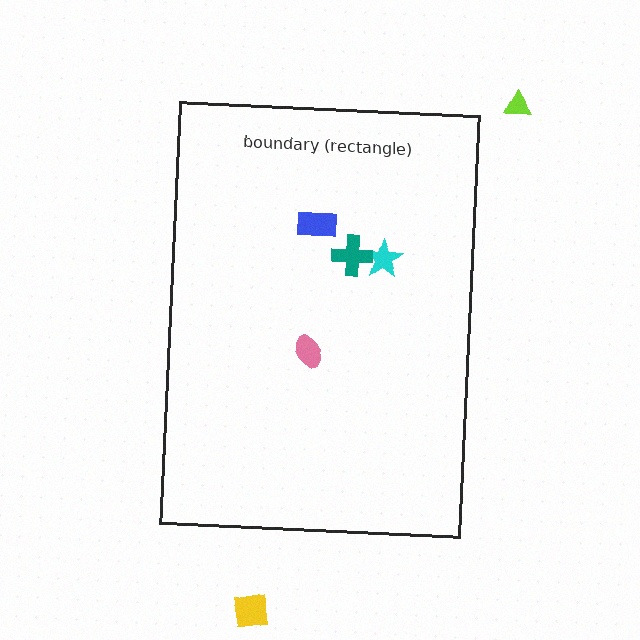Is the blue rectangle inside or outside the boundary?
Inside.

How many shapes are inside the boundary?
4 inside, 2 outside.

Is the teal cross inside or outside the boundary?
Inside.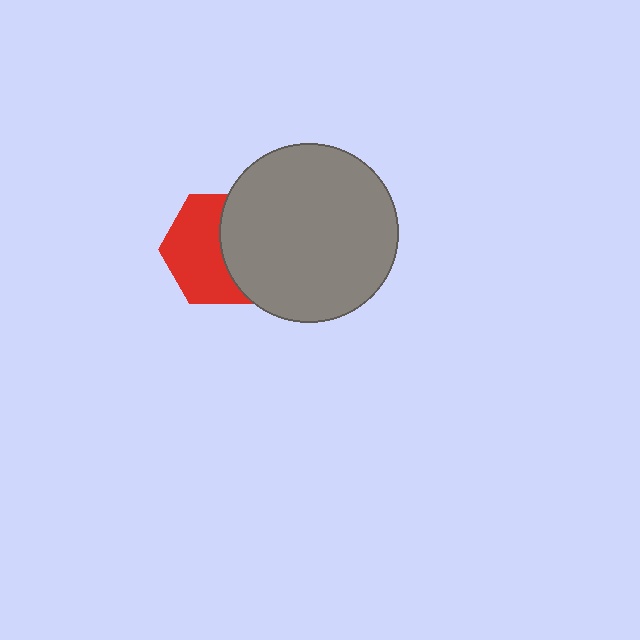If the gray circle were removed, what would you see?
You would see the complete red hexagon.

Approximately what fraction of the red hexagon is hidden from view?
Roughly 44% of the red hexagon is hidden behind the gray circle.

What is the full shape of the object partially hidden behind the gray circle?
The partially hidden object is a red hexagon.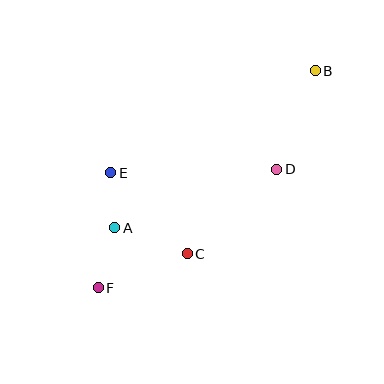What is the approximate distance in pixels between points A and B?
The distance between A and B is approximately 255 pixels.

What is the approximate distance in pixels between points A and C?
The distance between A and C is approximately 77 pixels.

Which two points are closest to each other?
Points A and E are closest to each other.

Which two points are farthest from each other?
Points B and F are farthest from each other.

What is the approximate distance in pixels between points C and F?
The distance between C and F is approximately 95 pixels.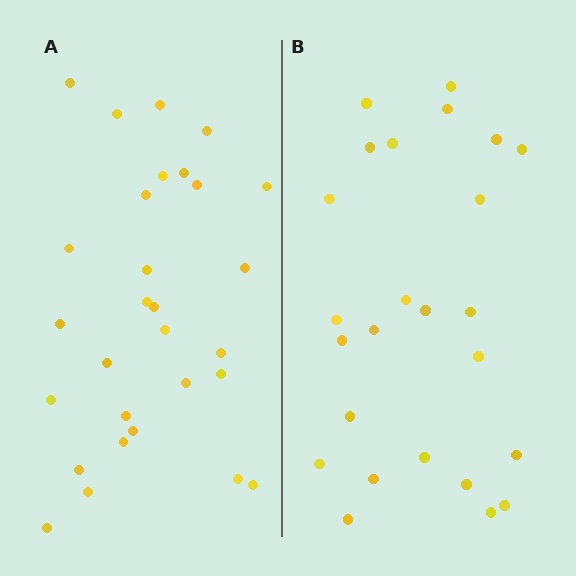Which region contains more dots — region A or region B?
Region A (the left region) has more dots.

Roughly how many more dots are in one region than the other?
Region A has about 4 more dots than region B.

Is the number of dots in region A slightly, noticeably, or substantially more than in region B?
Region A has only slightly more — the two regions are fairly close. The ratio is roughly 1.2 to 1.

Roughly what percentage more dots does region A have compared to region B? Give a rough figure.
About 15% more.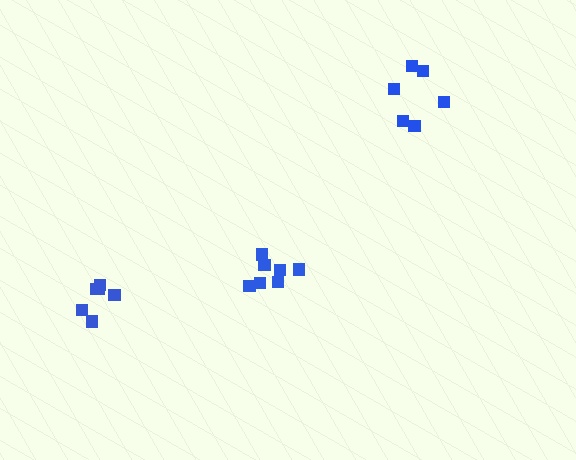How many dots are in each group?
Group 1: 6 dots, Group 2: 6 dots, Group 3: 7 dots (19 total).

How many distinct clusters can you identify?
There are 3 distinct clusters.